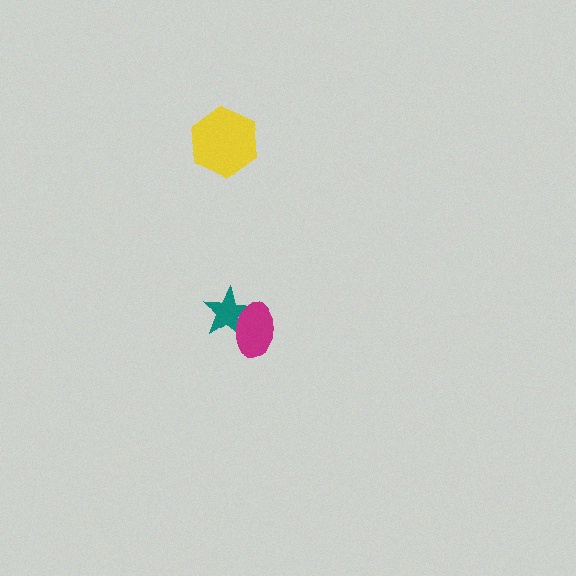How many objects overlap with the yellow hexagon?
0 objects overlap with the yellow hexagon.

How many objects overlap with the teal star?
1 object overlaps with the teal star.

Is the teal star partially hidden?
Yes, it is partially covered by another shape.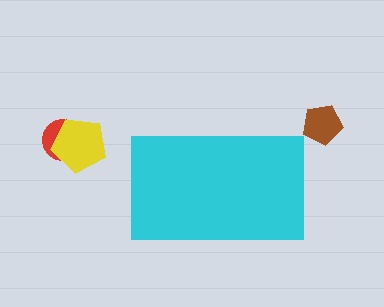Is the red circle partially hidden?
No, the red circle is fully visible.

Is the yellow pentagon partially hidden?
No, the yellow pentagon is fully visible.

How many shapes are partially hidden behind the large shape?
0 shapes are partially hidden.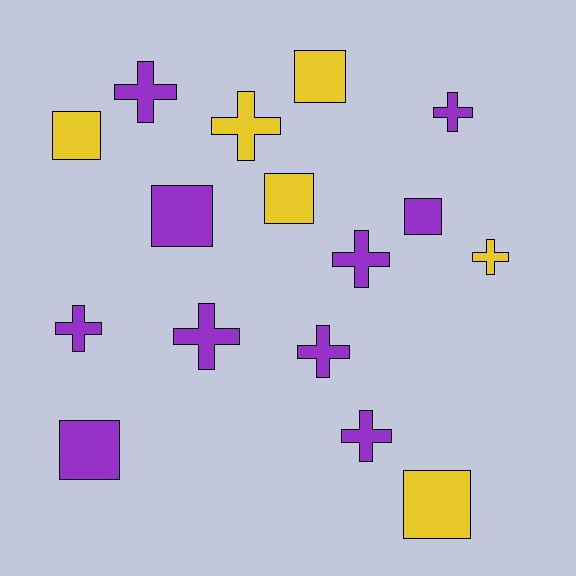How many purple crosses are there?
There are 7 purple crosses.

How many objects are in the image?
There are 16 objects.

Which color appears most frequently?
Purple, with 10 objects.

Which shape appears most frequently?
Cross, with 9 objects.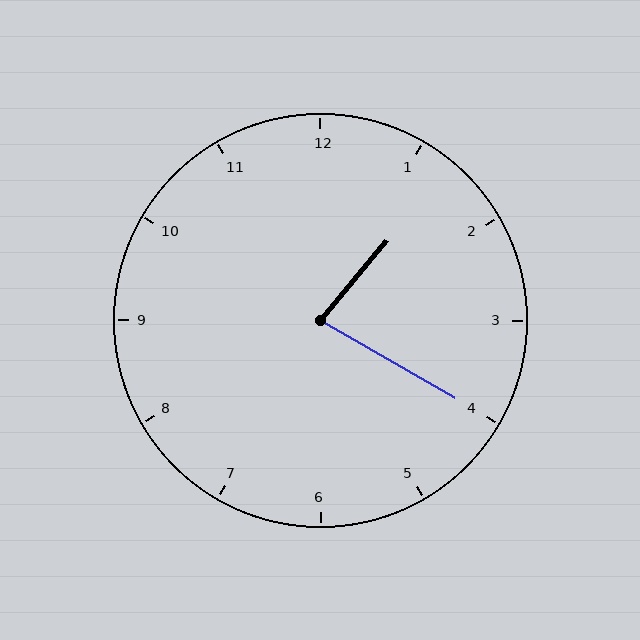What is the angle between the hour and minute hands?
Approximately 80 degrees.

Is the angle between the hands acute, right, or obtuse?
It is acute.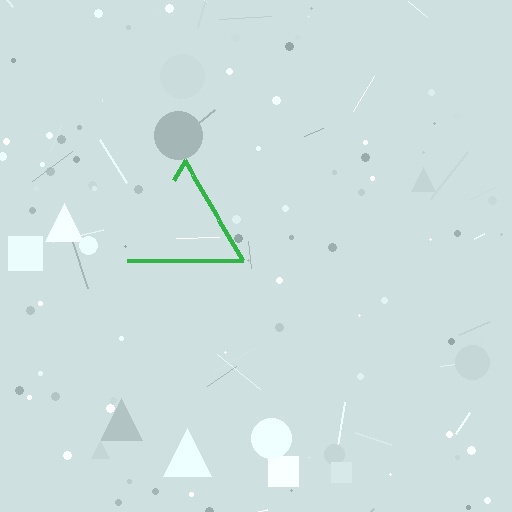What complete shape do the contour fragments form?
The contour fragments form a triangle.